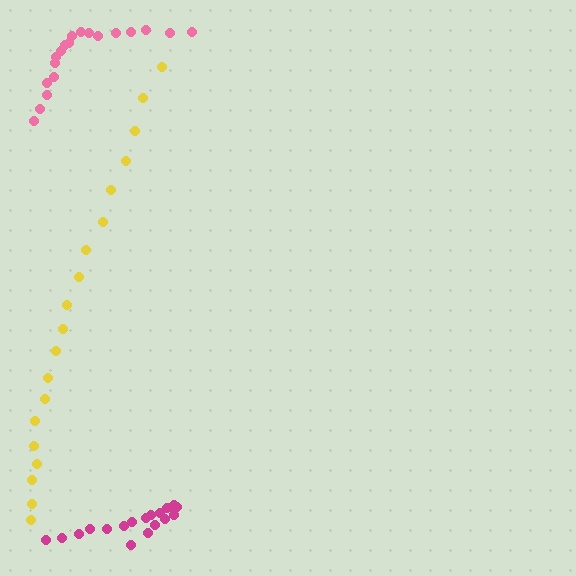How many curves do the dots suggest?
There are 3 distinct paths.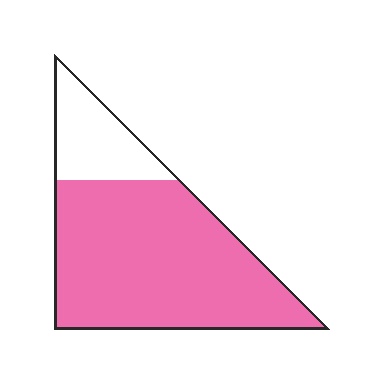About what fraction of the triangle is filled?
About four fifths (4/5).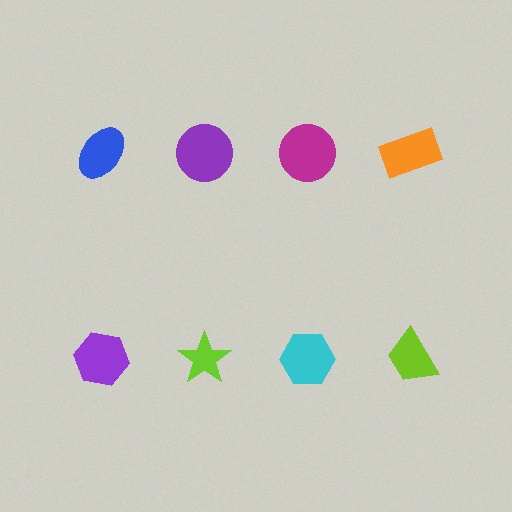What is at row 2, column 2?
A lime star.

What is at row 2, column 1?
A purple hexagon.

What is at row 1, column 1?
A blue ellipse.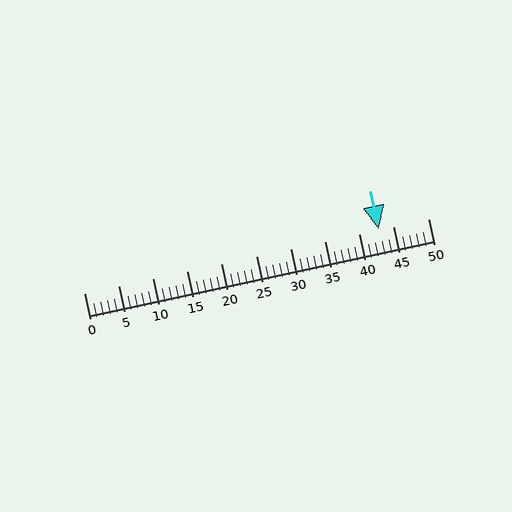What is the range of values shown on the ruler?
The ruler shows values from 0 to 50.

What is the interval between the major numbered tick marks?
The major tick marks are spaced 5 units apart.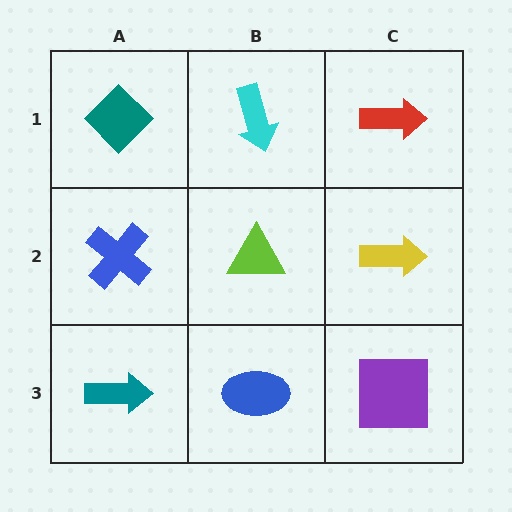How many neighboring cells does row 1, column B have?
3.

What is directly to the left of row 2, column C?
A lime triangle.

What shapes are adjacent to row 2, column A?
A teal diamond (row 1, column A), a teal arrow (row 3, column A), a lime triangle (row 2, column B).